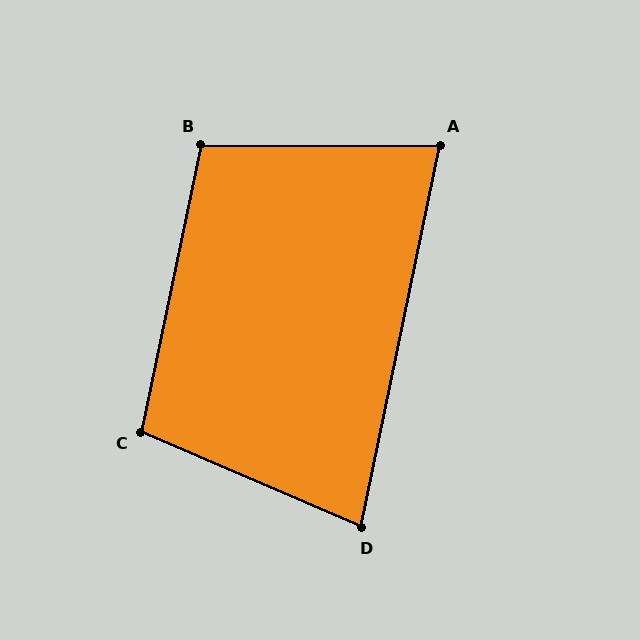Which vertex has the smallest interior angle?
D, at approximately 78 degrees.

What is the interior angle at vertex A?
Approximately 79 degrees (acute).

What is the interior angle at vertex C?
Approximately 101 degrees (obtuse).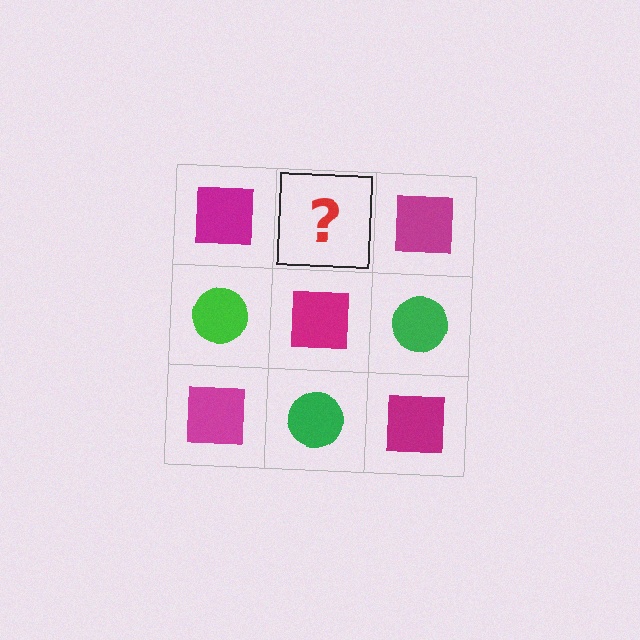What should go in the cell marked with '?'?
The missing cell should contain a green circle.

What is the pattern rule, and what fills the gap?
The rule is that it alternates magenta square and green circle in a checkerboard pattern. The gap should be filled with a green circle.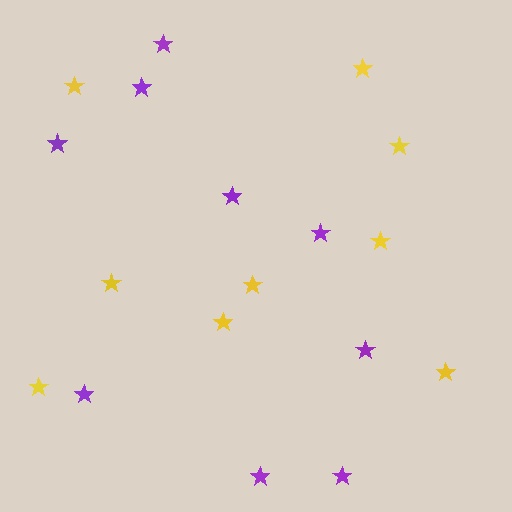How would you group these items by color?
There are 2 groups: one group of purple stars (9) and one group of yellow stars (9).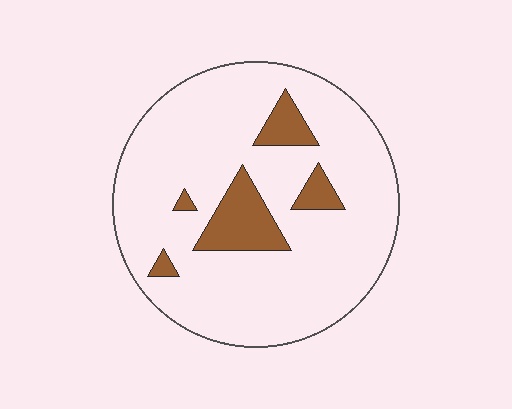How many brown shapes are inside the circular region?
5.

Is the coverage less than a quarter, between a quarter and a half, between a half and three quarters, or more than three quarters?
Less than a quarter.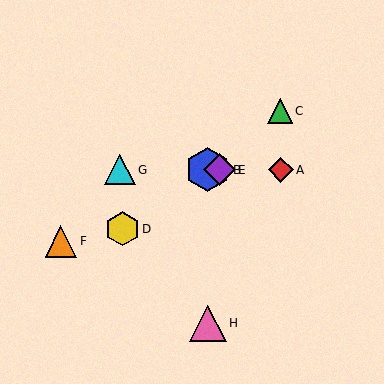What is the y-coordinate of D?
Object D is at y≈229.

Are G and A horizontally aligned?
Yes, both are at y≈170.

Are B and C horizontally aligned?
No, B is at y≈170 and C is at y≈111.